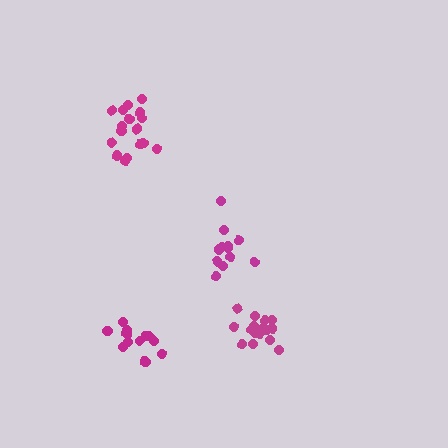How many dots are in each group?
Group 1: 16 dots, Group 2: 12 dots, Group 3: 12 dots, Group 4: 17 dots (57 total).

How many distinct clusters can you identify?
There are 4 distinct clusters.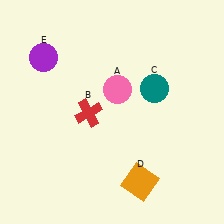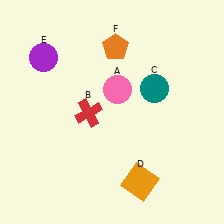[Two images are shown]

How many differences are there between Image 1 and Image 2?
There is 1 difference between the two images.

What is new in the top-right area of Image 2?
An orange pentagon (F) was added in the top-right area of Image 2.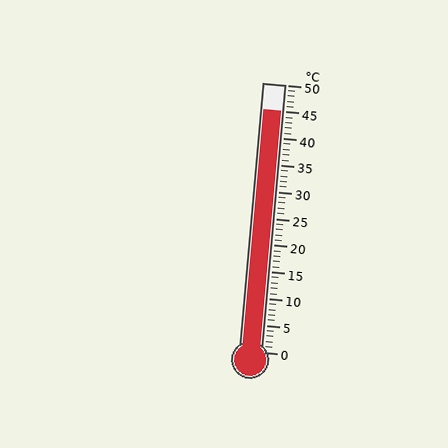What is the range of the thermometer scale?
The thermometer scale ranges from 0°C to 50°C.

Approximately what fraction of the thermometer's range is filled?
The thermometer is filled to approximately 90% of its range.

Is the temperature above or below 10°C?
The temperature is above 10°C.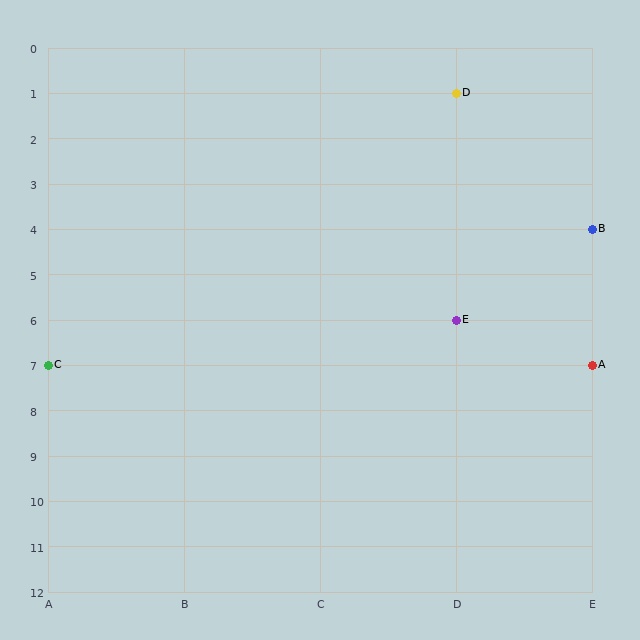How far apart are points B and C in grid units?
Points B and C are 4 columns and 3 rows apart (about 5.0 grid units diagonally).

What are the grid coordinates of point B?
Point B is at grid coordinates (E, 4).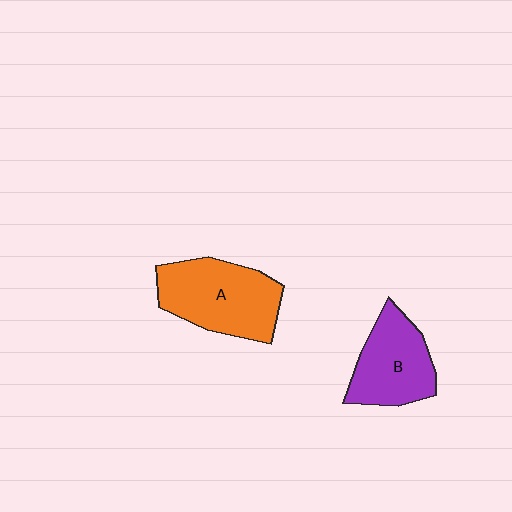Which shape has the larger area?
Shape A (orange).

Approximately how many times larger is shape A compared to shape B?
Approximately 1.3 times.